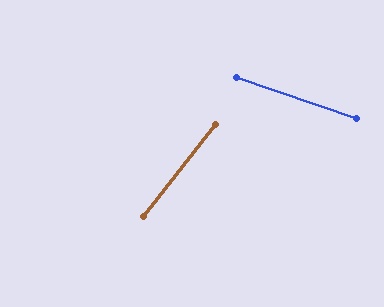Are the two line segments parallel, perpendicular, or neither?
Neither parallel nor perpendicular — they differ by about 71°.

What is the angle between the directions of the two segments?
Approximately 71 degrees.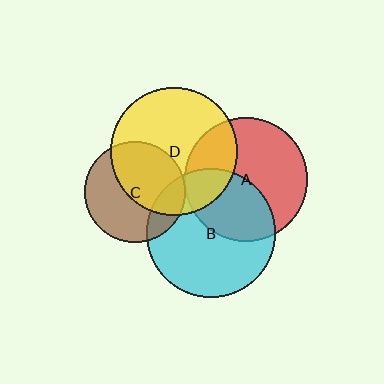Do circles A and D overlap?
Yes.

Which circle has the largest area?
Circle B (cyan).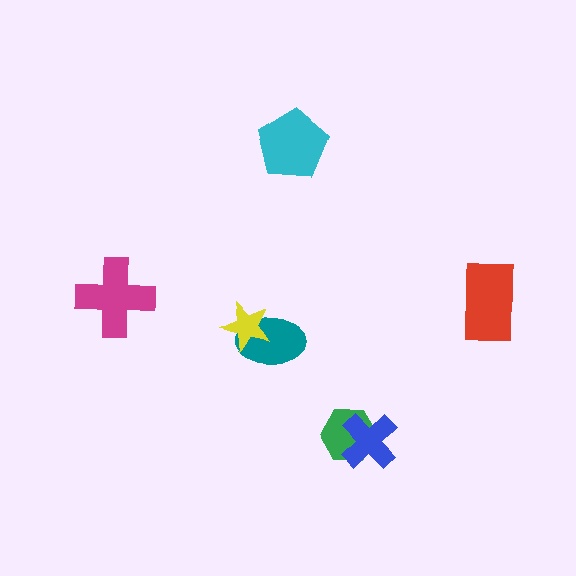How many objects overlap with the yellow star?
1 object overlaps with the yellow star.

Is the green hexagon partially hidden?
Yes, it is partially covered by another shape.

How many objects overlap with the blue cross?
1 object overlaps with the blue cross.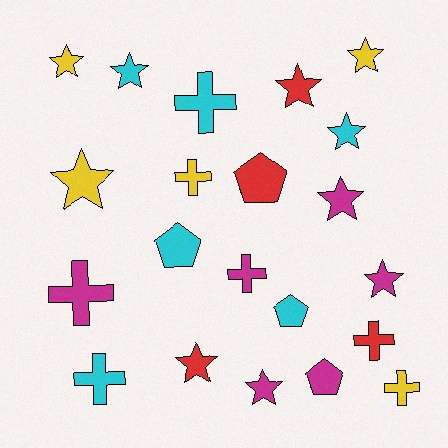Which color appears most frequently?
Cyan, with 6 objects.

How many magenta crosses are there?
There are 2 magenta crosses.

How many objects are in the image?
There are 21 objects.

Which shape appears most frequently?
Star, with 10 objects.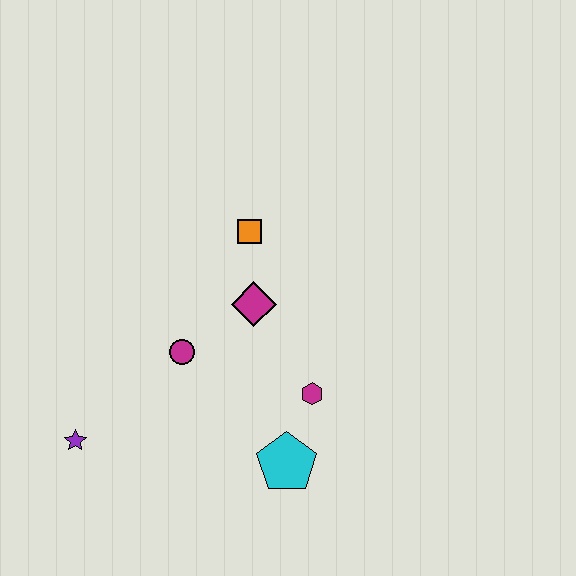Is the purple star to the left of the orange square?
Yes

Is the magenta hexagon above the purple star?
Yes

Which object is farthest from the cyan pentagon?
The orange square is farthest from the cyan pentagon.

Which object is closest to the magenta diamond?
The orange square is closest to the magenta diamond.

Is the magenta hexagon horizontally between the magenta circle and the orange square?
No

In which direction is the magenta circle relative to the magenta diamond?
The magenta circle is to the left of the magenta diamond.